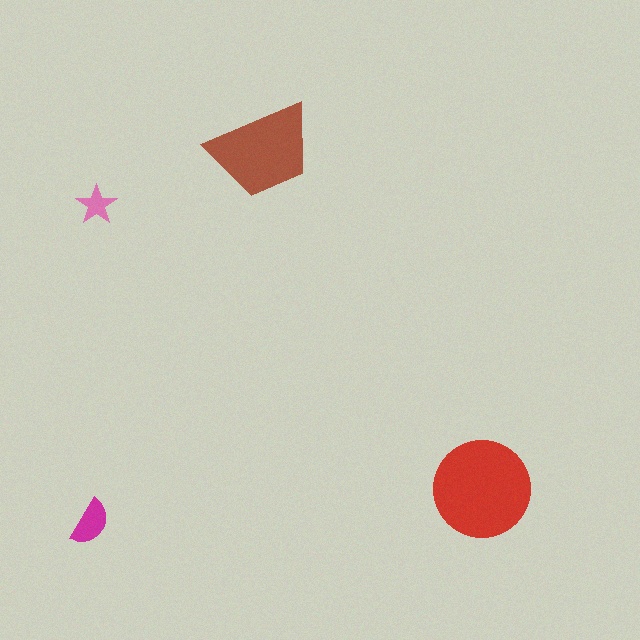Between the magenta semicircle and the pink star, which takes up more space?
The magenta semicircle.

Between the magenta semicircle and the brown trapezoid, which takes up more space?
The brown trapezoid.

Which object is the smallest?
The pink star.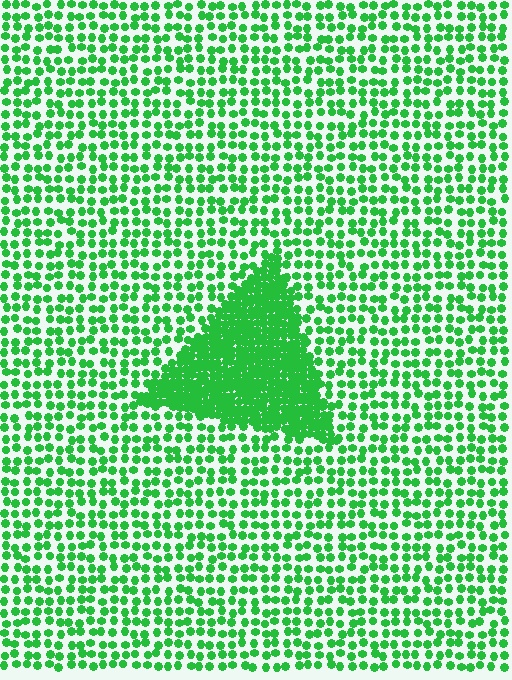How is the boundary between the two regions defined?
The boundary is defined by a change in element density (approximately 2.7x ratio). All elements are the same color, size, and shape.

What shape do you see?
I see a triangle.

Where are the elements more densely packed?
The elements are more densely packed inside the triangle boundary.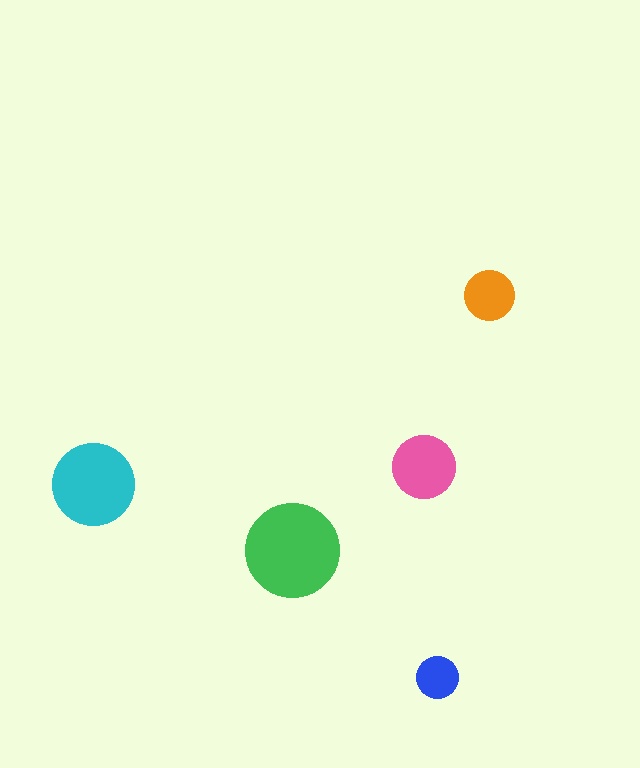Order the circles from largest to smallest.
the green one, the cyan one, the pink one, the orange one, the blue one.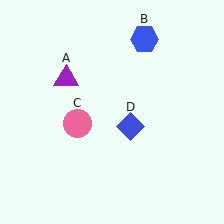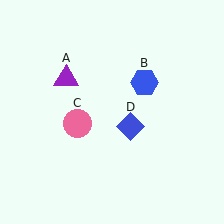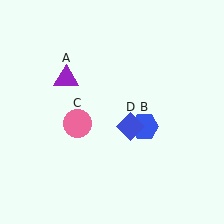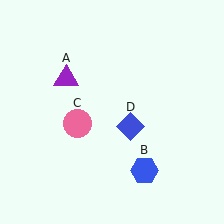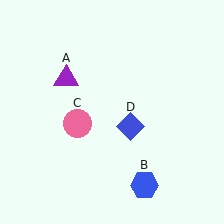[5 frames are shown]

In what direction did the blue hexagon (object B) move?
The blue hexagon (object B) moved down.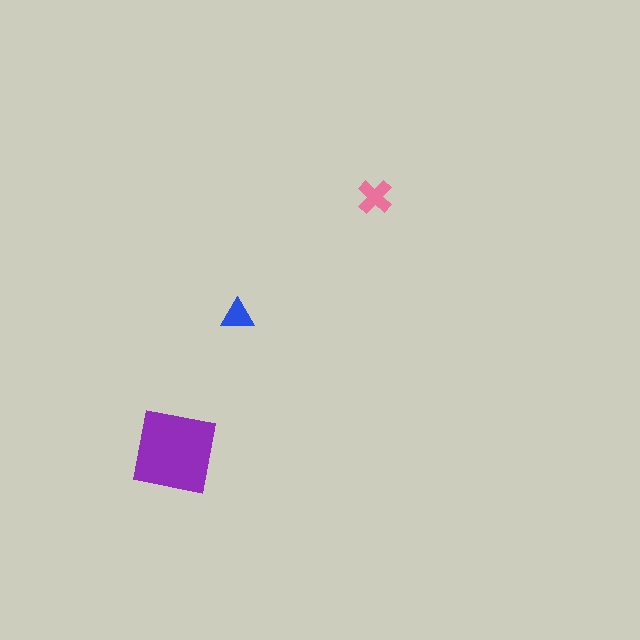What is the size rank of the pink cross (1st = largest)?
2nd.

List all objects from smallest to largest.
The blue triangle, the pink cross, the purple square.